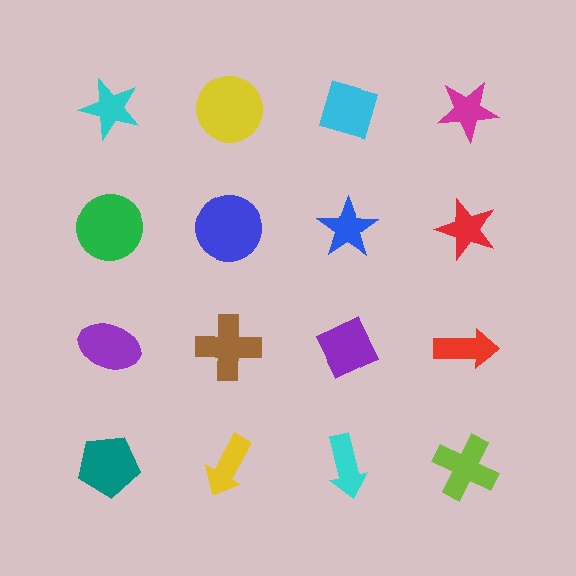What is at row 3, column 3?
A purple diamond.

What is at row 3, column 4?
A red arrow.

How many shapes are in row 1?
4 shapes.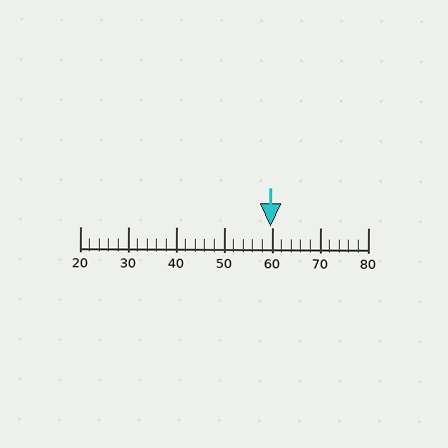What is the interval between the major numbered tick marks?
The major tick marks are spaced 10 units apart.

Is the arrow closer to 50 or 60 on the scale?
The arrow is closer to 60.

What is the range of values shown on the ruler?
The ruler shows values from 20 to 80.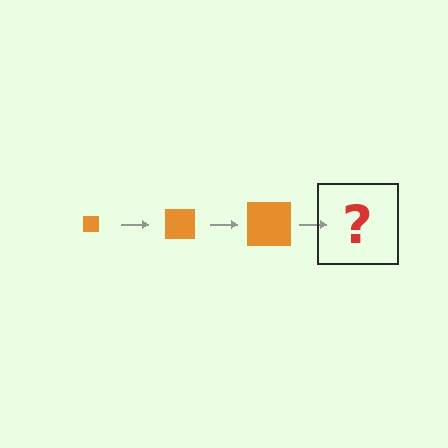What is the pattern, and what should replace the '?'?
The pattern is that the square gets progressively larger each step. The '?' should be an orange square, larger than the previous one.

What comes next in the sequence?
The next element should be an orange square, larger than the previous one.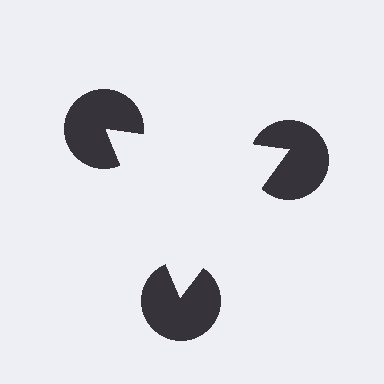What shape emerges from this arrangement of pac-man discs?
An illusory triangle — its edges are inferred from the aligned wedge cuts in the pac-man discs, not physically drawn.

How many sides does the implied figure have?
3 sides.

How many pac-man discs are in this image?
There are 3 — one at each vertex of the illusory triangle.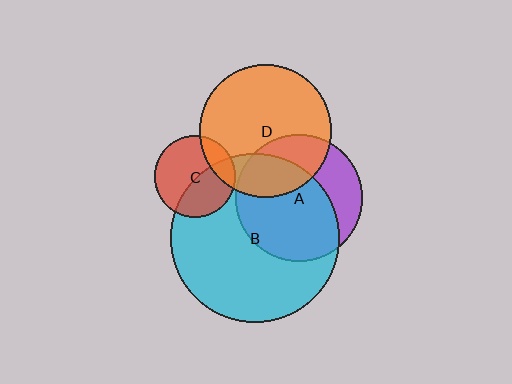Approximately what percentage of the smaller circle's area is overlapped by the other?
Approximately 20%.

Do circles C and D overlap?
Yes.